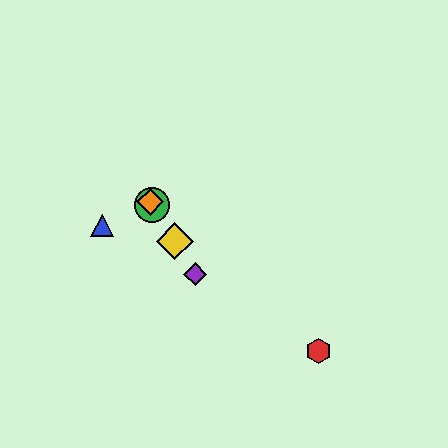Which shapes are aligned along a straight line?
The green circle, the yellow diamond, the purple diamond, the orange diamond are aligned along a straight line.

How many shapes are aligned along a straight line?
4 shapes (the green circle, the yellow diamond, the purple diamond, the orange diamond) are aligned along a straight line.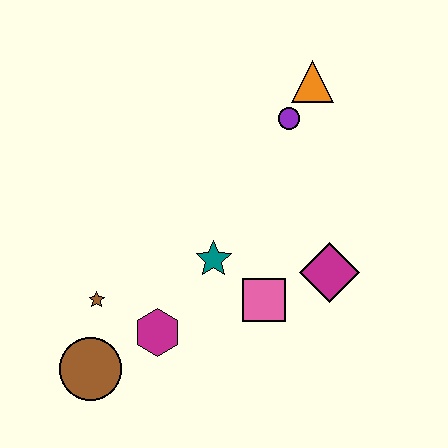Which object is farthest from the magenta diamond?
The brown circle is farthest from the magenta diamond.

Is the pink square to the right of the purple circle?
No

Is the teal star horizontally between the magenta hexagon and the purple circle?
Yes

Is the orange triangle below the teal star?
No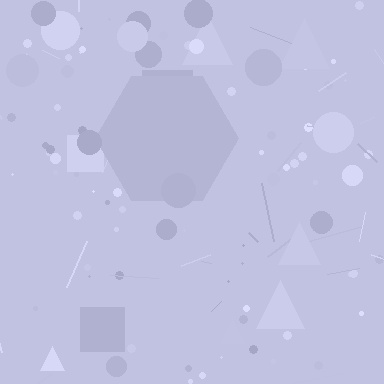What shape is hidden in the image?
A hexagon is hidden in the image.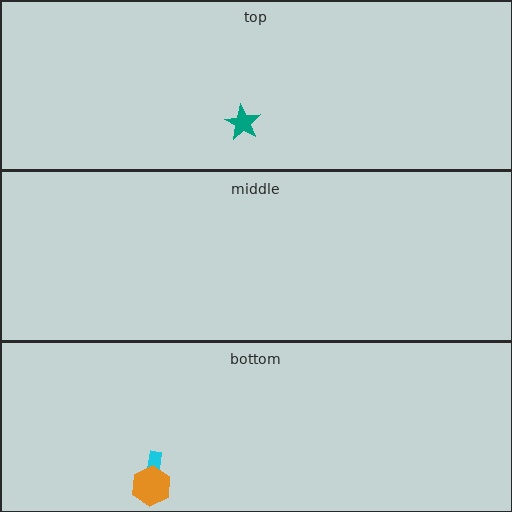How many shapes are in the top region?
1.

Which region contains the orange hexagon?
The bottom region.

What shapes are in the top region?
The teal star.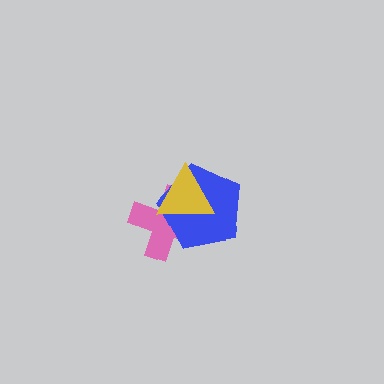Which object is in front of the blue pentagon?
The yellow triangle is in front of the blue pentagon.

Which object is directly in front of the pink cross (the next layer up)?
The blue pentagon is directly in front of the pink cross.